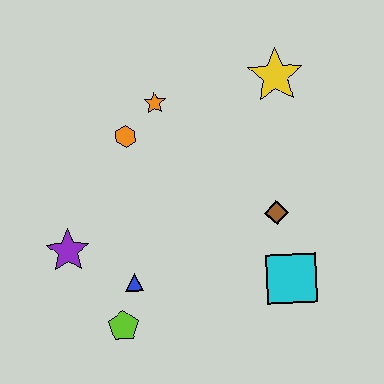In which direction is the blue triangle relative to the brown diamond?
The blue triangle is to the left of the brown diamond.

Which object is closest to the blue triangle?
The lime pentagon is closest to the blue triangle.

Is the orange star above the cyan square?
Yes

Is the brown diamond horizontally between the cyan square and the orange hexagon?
Yes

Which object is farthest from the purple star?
The yellow star is farthest from the purple star.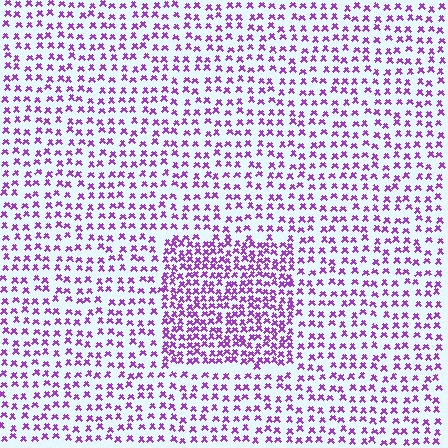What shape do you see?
I see a rectangle.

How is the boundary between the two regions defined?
The boundary is defined by a change in element density (approximately 1.9x ratio). All elements are the same color, size, and shape.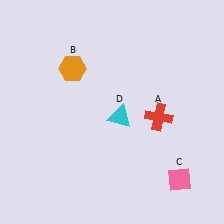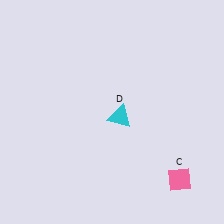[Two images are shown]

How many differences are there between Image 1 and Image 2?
There are 2 differences between the two images.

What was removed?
The red cross (A), the orange hexagon (B) were removed in Image 2.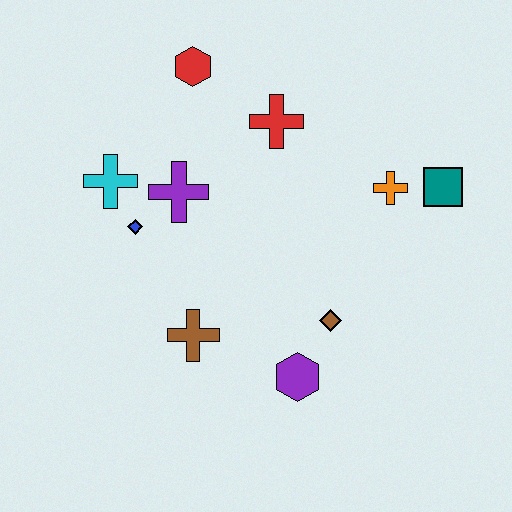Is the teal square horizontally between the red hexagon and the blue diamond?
No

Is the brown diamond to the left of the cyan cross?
No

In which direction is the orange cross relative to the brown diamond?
The orange cross is above the brown diamond.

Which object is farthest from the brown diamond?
The red hexagon is farthest from the brown diamond.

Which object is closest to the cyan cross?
The blue diamond is closest to the cyan cross.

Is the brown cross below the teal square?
Yes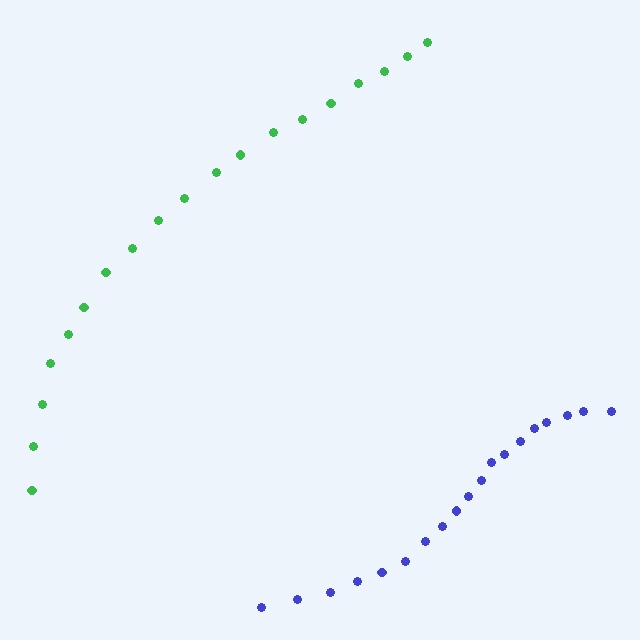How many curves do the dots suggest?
There are 2 distinct paths.